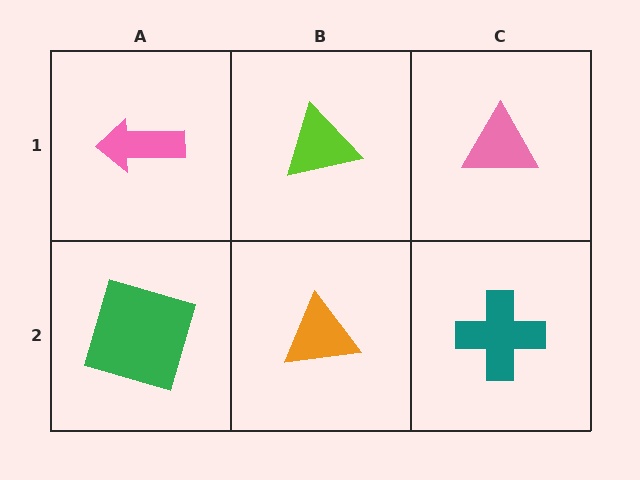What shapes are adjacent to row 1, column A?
A green square (row 2, column A), a lime triangle (row 1, column B).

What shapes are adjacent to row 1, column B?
An orange triangle (row 2, column B), a pink arrow (row 1, column A), a pink triangle (row 1, column C).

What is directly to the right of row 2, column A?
An orange triangle.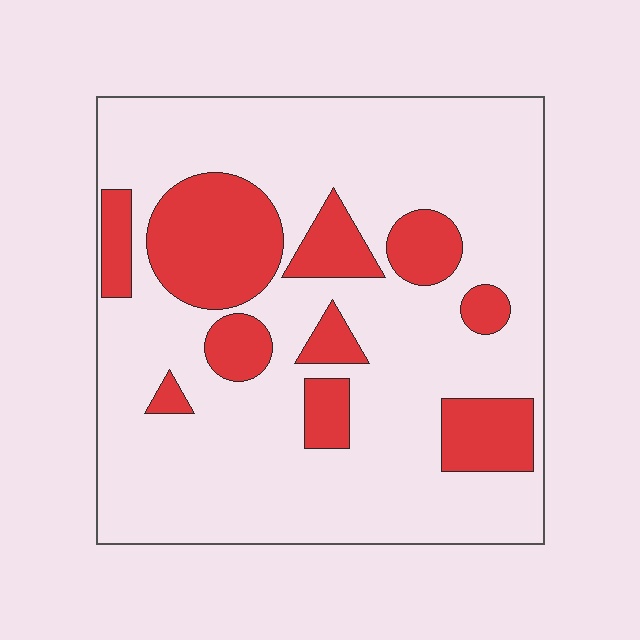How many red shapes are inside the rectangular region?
10.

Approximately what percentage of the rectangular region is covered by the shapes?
Approximately 25%.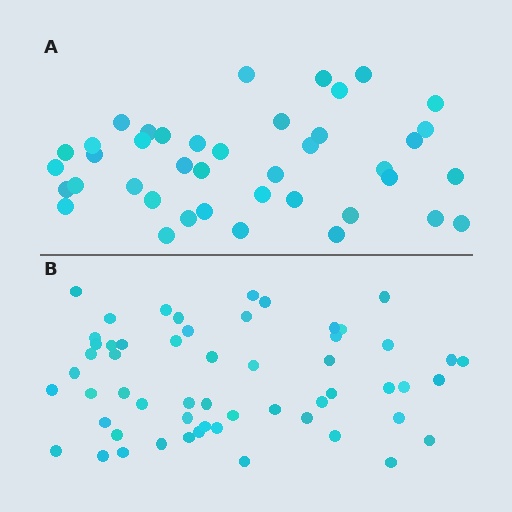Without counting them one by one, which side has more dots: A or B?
Region B (the bottom region) has more dots.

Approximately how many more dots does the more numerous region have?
Region B has approximately 15 more dots than region A.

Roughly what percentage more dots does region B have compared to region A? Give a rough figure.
About 35% more.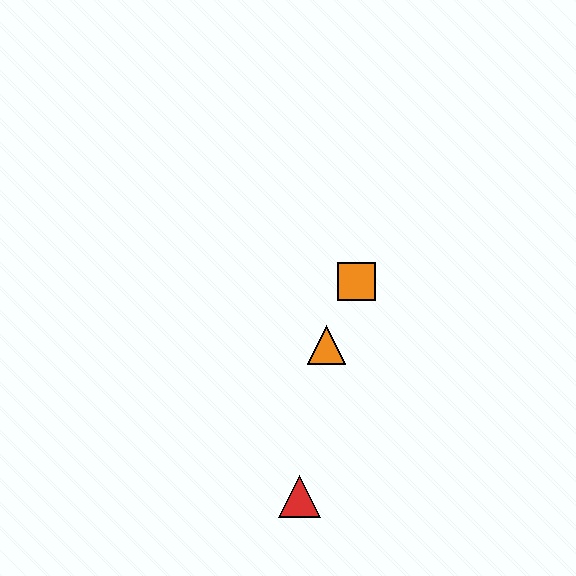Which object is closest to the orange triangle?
The orange square is closest to the orange triangle.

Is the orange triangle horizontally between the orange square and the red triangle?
Yes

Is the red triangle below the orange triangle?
Yes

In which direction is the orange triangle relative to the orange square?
The orange triangle is below the orange square.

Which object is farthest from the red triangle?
The orange square is farthest from the red triangle.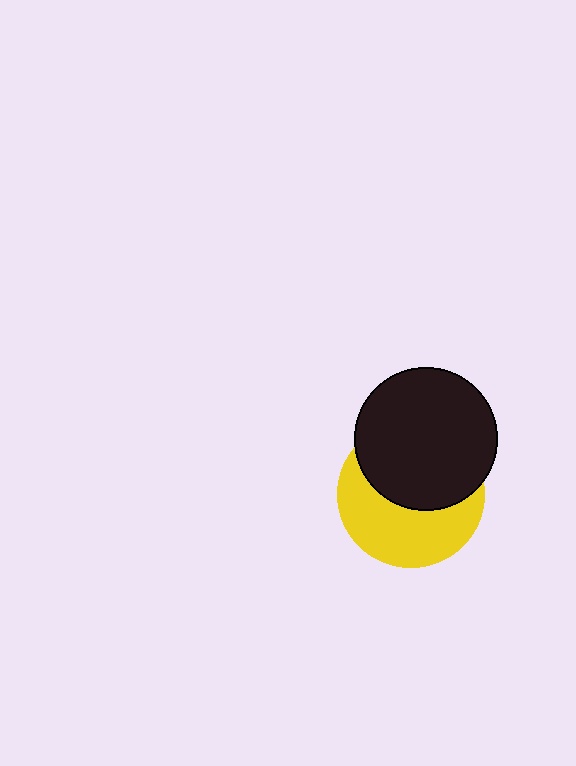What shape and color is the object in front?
The object in front is a black circle.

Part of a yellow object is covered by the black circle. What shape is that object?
It is a circle.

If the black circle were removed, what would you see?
You would see the complete yellow circle.